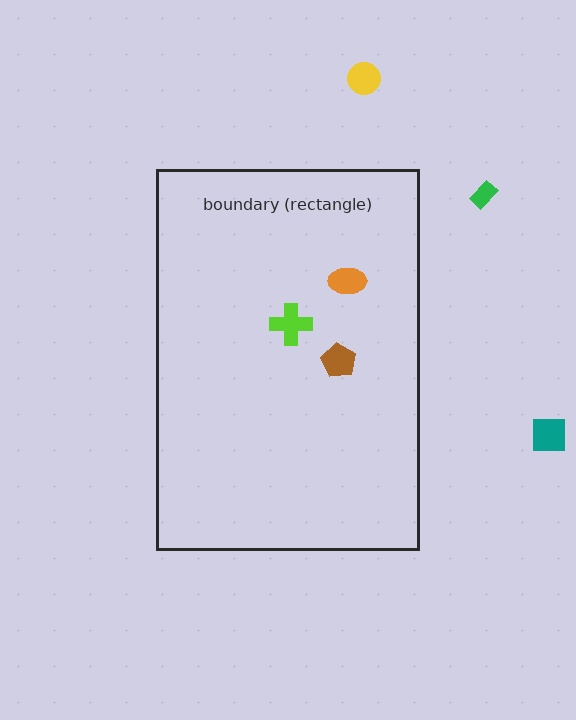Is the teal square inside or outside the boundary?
Outside.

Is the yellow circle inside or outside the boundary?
Outside.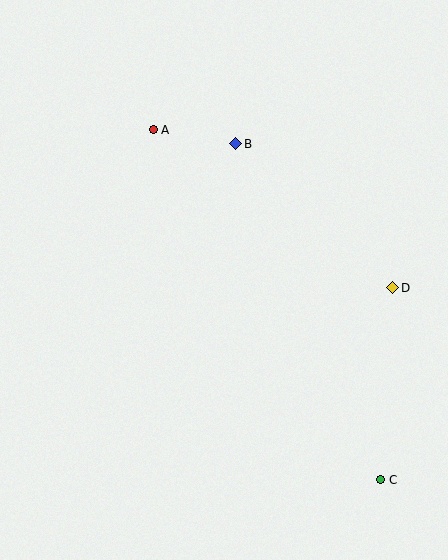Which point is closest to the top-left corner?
Point A is closest to the top-left corner.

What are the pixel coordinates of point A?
Point A is at (153, 130).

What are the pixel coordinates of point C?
Point C is at (381, 480).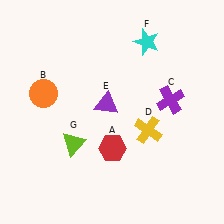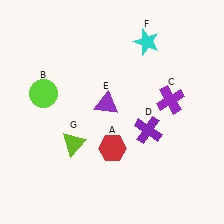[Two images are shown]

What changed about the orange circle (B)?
In Image 1, B is orange. In Image 2, it changed to lime.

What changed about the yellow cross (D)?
In Image 1, D is yellow. In Image 2, it changed to purple.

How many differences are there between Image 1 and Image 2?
There are 2 differences between the two images.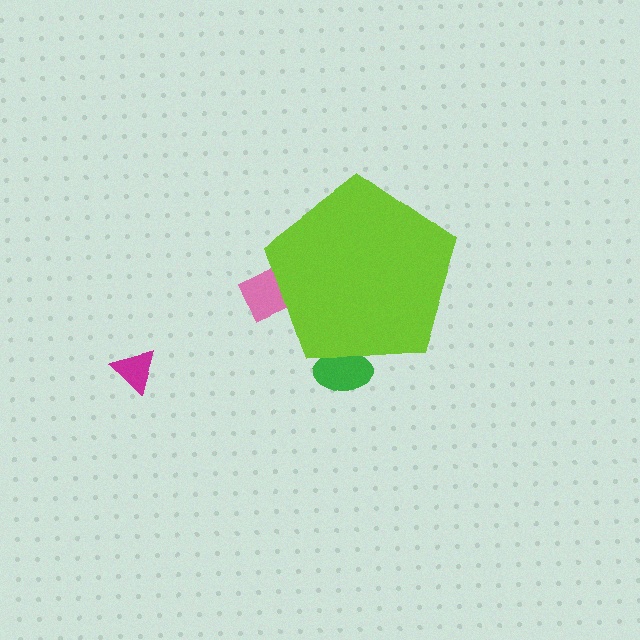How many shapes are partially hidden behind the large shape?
2 shapes are partially hidden.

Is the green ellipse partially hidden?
Yes, the green ellipse is partially hidden behind the lime pentagon.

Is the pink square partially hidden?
Yes, the pink square is partially hidden behind the lime pentagon.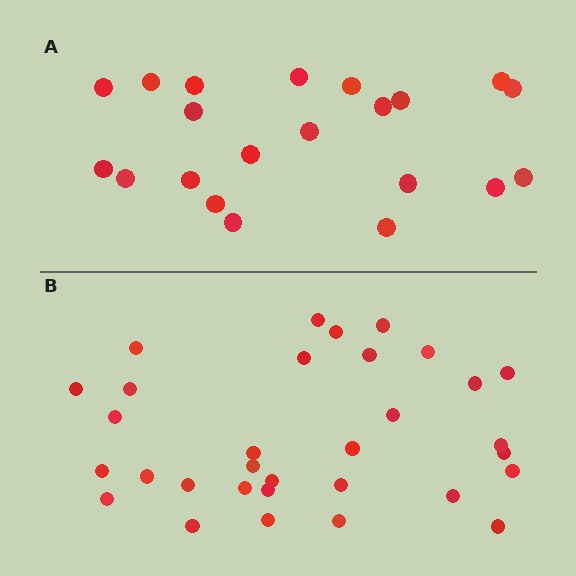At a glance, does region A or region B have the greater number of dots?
Region B (the bottom region) has more dots.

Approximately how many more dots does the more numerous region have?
Region B has roughly 12 or so more dots than region A.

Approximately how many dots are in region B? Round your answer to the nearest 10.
About 30 dots. (The exact count is 32, which rounds to 30.)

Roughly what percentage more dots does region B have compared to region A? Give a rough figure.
About 50% more.